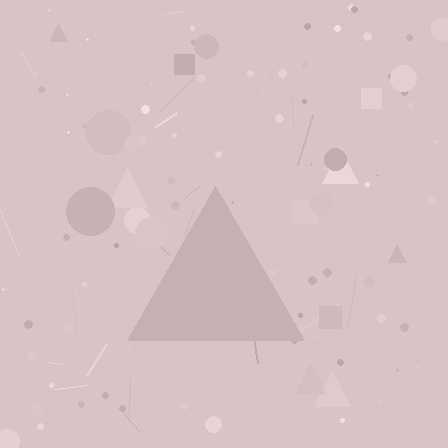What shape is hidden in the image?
A triangle is hidden in the image.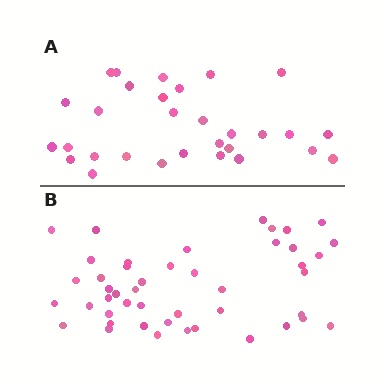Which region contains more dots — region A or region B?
Region B (the bottom region) has more dots.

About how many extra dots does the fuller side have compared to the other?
Region B has approximately 15 more dots than region A.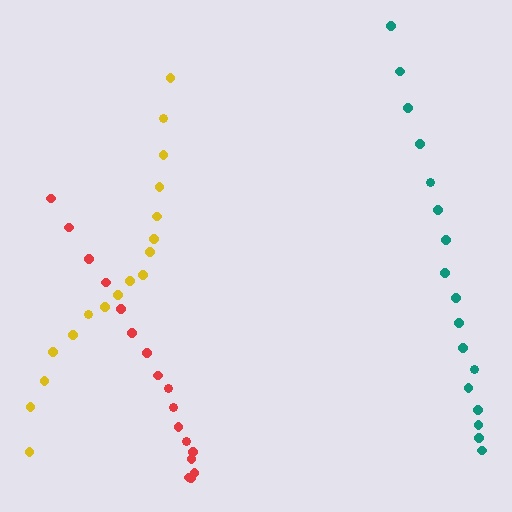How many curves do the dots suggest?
There are 3 distinct paths.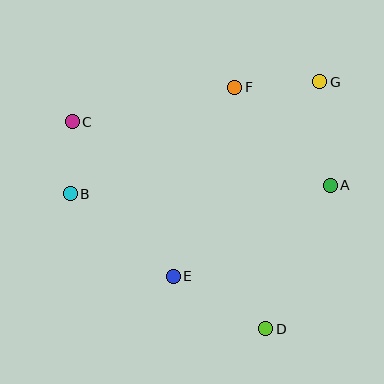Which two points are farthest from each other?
Points C and D are farthest from each other.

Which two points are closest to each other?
Points B and C are closest to each other.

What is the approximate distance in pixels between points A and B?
The distance between A and B is approximately 260 pixels.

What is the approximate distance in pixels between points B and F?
The distance between B and F is approximately 196 pixels.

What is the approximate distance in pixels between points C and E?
The distance between C and E is approximately 185 pixels.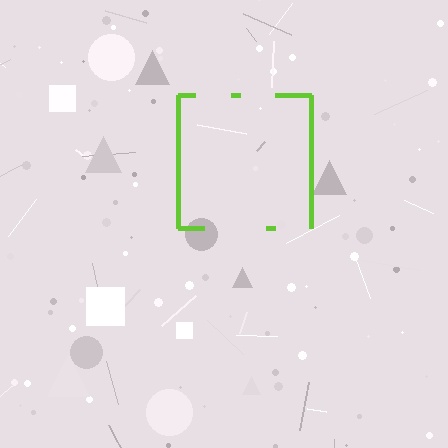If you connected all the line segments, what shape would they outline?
They would outline a square.